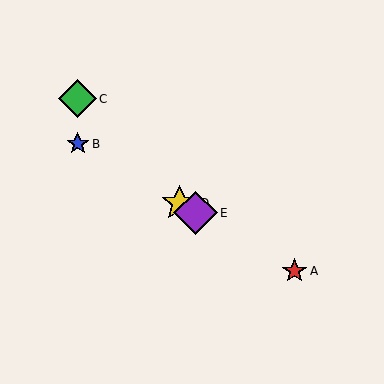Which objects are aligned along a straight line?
Objects A, B, D, E are aligned along a straight line.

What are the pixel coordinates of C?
Object C is at (77, 99).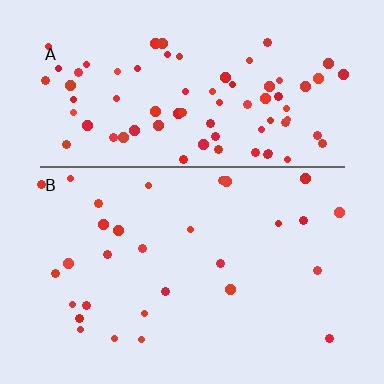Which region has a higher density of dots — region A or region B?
A (the top).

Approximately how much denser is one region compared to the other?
Approximately 2.7× — region A over region B.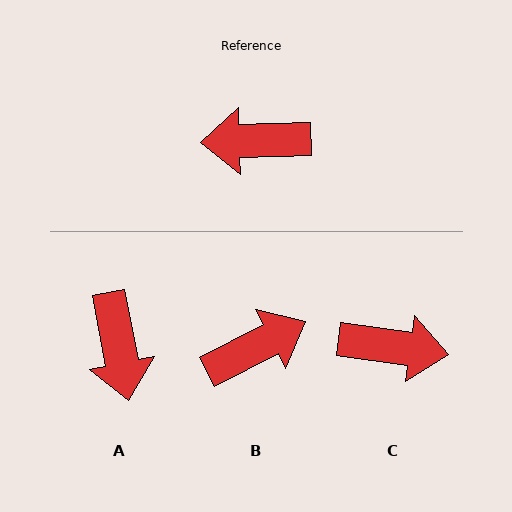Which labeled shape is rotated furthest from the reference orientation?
C, about 171 degrees away.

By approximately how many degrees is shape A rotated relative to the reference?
Approximately 99 degrees counter-clockwise.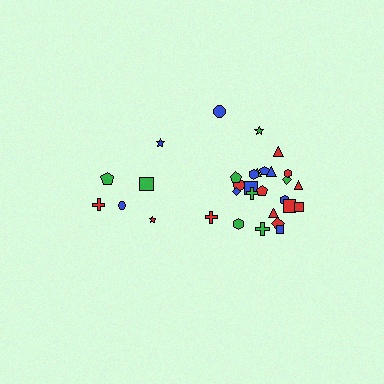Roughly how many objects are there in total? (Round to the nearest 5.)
Roughly 30 objects in total.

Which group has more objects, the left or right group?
The right group.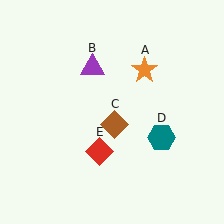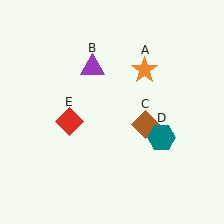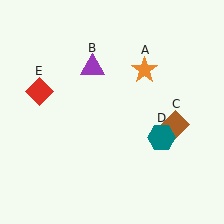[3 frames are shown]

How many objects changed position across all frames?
2 objects changed position: brown diamond (object C), red diamond (object E).